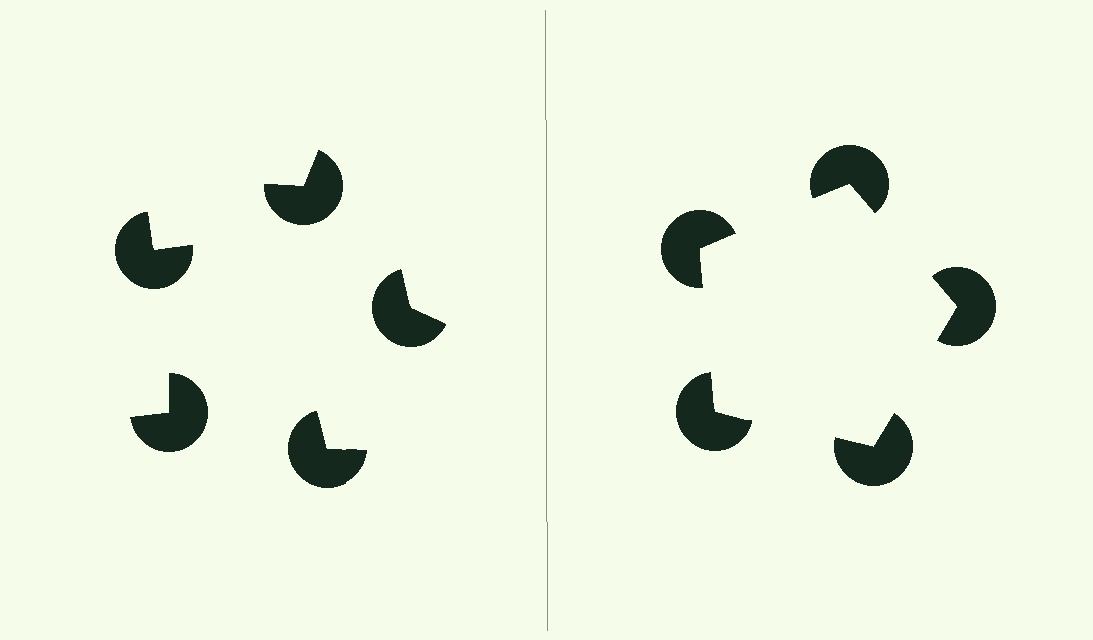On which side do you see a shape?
An illusory pentagon appears on the right side. On the left side the wedge cuts are rotated, so no coherent shape forms.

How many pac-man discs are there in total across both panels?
10 — 5 on each side.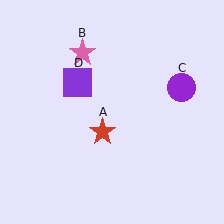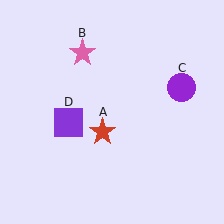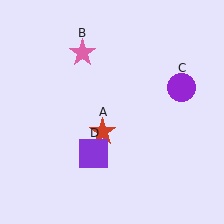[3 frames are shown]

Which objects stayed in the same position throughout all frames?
Red star (object A) and pink star (object B) and purple circle (object C) remained stationary.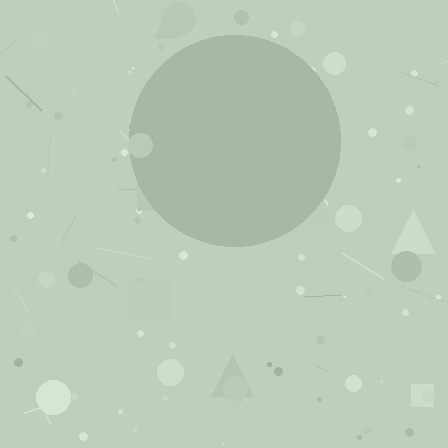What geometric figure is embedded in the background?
A circle is embedded in the background.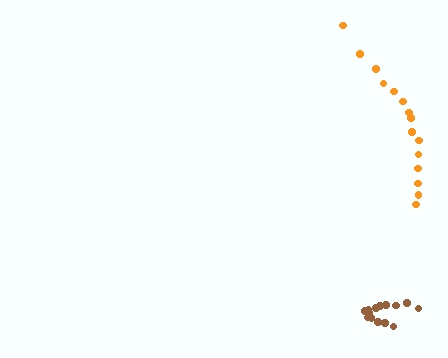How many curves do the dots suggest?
There are 2 distinct paths.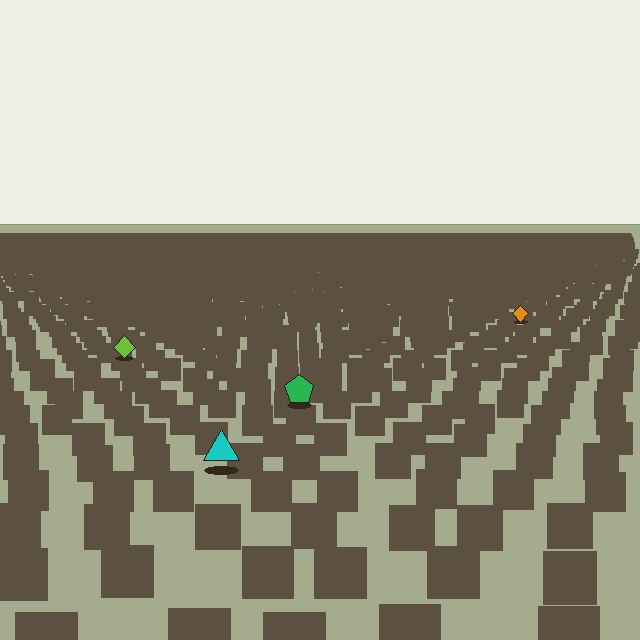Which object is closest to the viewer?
The cyan triangle is closest. The texture marks near it are larger and more spread out.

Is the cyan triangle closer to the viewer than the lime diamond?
Yes. The cyan triangle is closer — you can tell from the texture gradient: the ground texture is coarser near it.